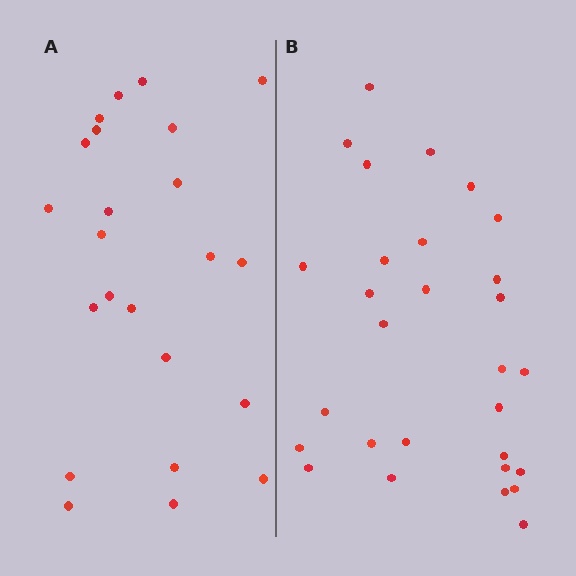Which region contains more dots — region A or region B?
Region B (the right region) has more dots.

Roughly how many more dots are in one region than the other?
Region B has about 6 more dots than region A.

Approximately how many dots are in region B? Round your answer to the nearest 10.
About 30 dots. (The exact count is 29, which rounds to 30.)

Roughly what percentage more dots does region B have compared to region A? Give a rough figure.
About 25% more.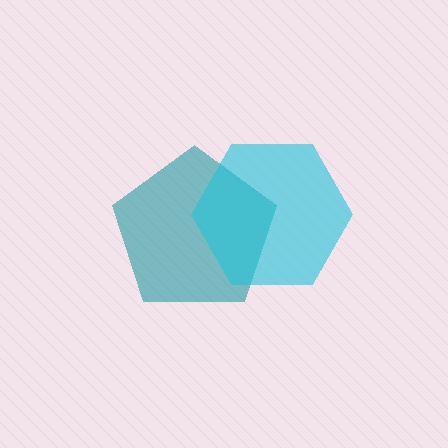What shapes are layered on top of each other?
The layered shapes are: a teal pentagon, a cyan hexagon.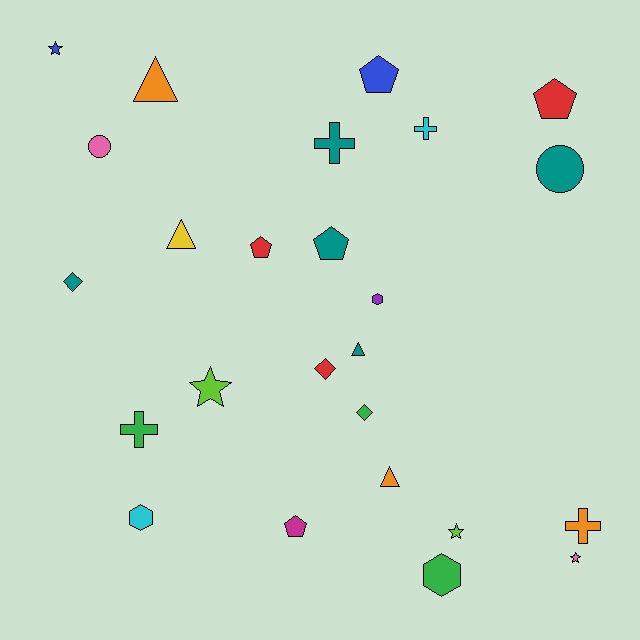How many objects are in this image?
There are 25 objects.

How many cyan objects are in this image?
There are 2 cyan objects.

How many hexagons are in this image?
There are 3 hexagons.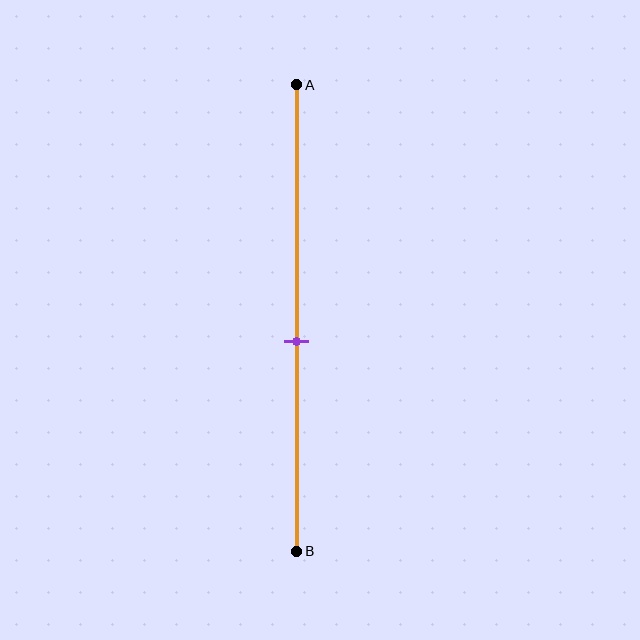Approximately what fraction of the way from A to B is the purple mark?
The purple mark is approximately 55% of the way from A to B.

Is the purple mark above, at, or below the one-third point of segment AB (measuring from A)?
The purple mark is below the one-third point of segment AB.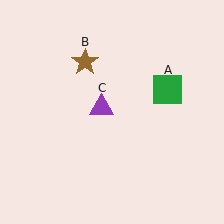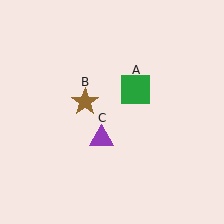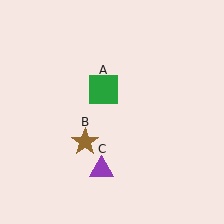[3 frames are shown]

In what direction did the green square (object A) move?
The green square (object A) moved left.